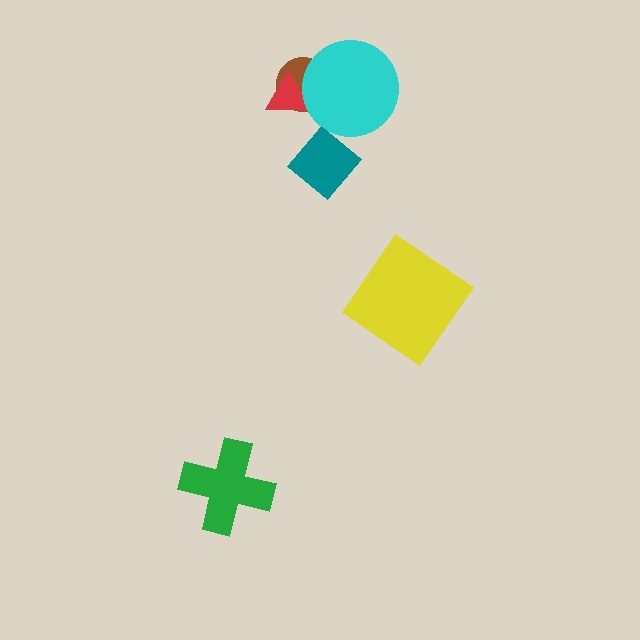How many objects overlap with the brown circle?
2 objects overlap with the brown circle.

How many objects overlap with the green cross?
0 objects overlap with the green cross.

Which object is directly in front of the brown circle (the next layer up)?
The red triangle is directly in front of the brown circle.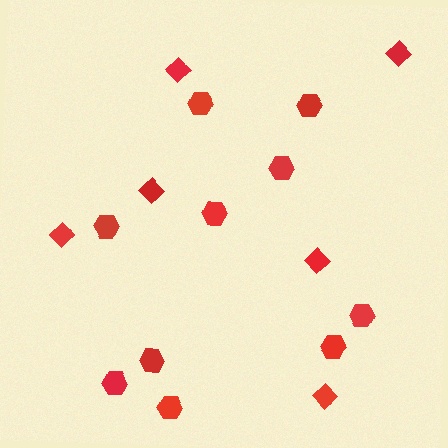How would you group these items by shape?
There are 2 groups: one group of diamonds (6) and one group of hexagons (10).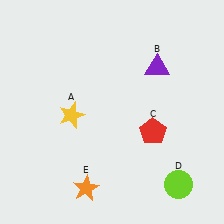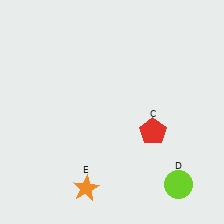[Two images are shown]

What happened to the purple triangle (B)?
The purple triangle (B) was removed in Image 2. It was in the top-right area of Image 1.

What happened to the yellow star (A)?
The yellow star (A) was removed in Image 2. It was in the bottom-left area of Image 1.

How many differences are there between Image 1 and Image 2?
There are 2 differences between the two images.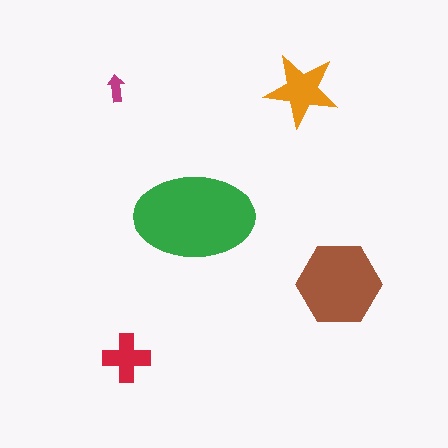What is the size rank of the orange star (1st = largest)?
3rd.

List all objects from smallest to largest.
The magenta arrow, the red cross, the orange star, the brown hexagon, the green ellipse.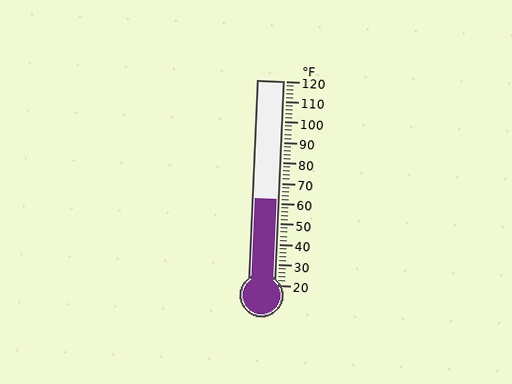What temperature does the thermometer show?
The thermometer shows approximately 62°F.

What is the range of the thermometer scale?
The thermometer scale ranges from 20°F to 120°F.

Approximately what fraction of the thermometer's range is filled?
The thermometer is filled to approximately 40% of its range.